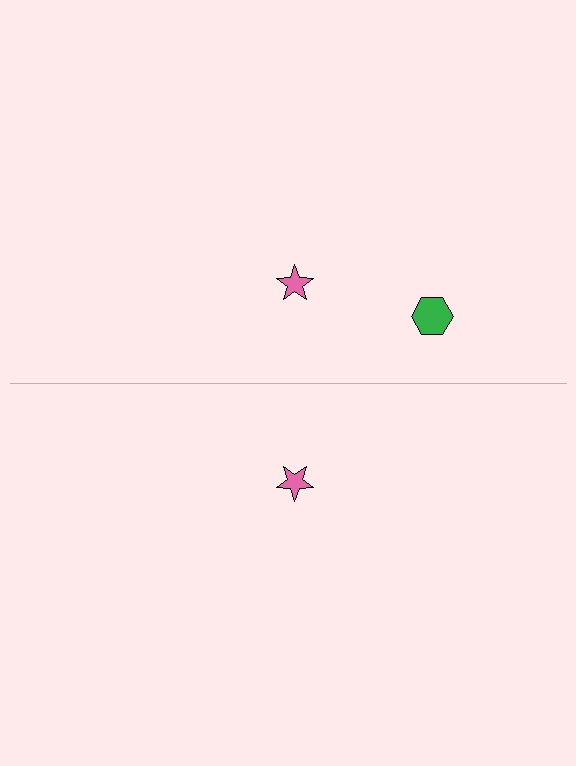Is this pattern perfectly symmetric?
No, the pattern is not perfectly symmetric. A green hexagon is missing from the bottom side.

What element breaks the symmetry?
A green hexagon is missing from the bottom side.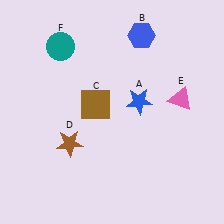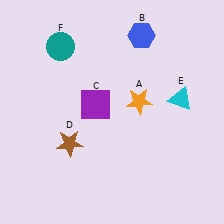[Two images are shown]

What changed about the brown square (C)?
In Image 1, C is brown. In Image 2, it changed to purple.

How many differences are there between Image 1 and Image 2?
There are 3 differences between the two images.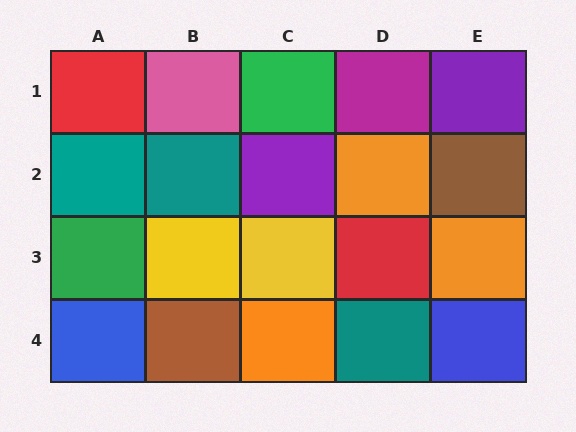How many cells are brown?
2 cells are brown.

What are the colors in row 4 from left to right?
Blue, brown, orange, teal, blue.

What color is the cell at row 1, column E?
Purple.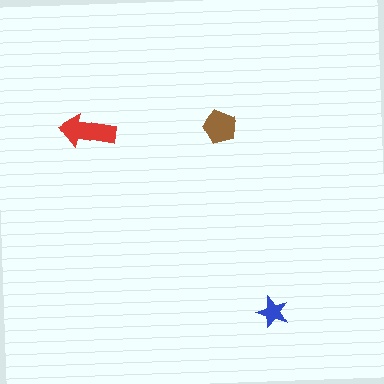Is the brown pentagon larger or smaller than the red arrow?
Smaller.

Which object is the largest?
The red arrow.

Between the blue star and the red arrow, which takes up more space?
The red arrow.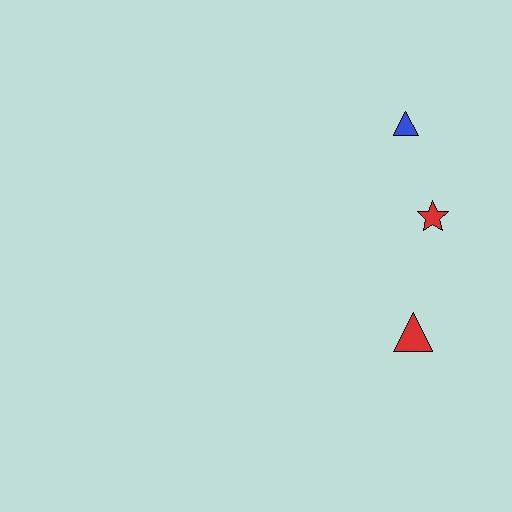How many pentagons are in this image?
There are no pentagons.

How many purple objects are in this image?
There are no purple objects.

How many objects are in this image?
There are 3 objects.